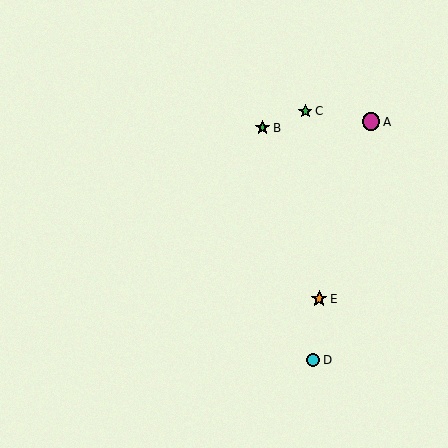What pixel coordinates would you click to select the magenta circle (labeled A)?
Click at (371, 122) to select the magenta circle A.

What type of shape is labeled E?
Shape E is an orange star.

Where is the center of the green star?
The center of the green star is at (262, 128).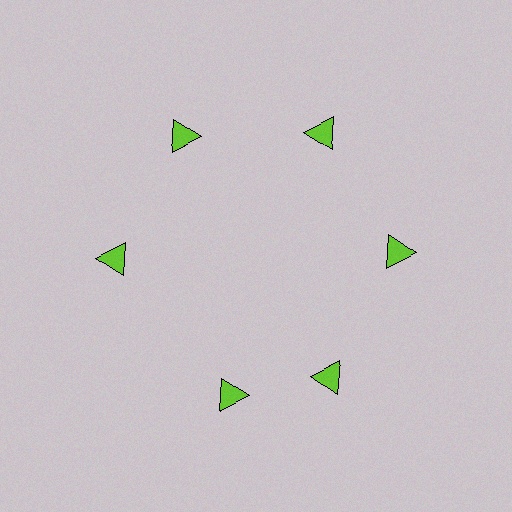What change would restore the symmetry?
The symmetry would be restored by rotating it back into even spacing with its neighbors so that all 6 triangles sit at equal angles and equal distance from the center.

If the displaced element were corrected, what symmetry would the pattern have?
It would have 6-fold rotational symmetry — the pattern would map onto itself every 60 degrees.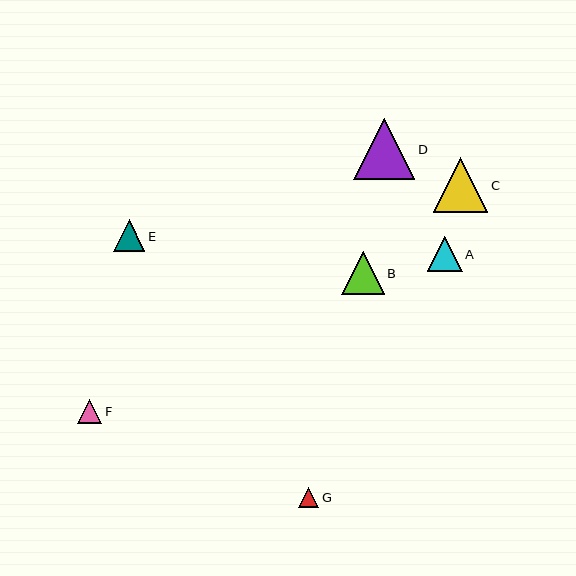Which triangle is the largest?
Triangle D is the largest with a size of approximately 61 pixels.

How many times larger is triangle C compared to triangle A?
Triangle C is approximately 1.6 times the size of triangle A.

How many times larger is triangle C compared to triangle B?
Triangle C is approximately 1.3 times the size of triangle B.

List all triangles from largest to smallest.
From largest to smallest: D, C, B, A, E, F, G.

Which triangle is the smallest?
Triangle G is the smallest with a size of approximately 21 pixels.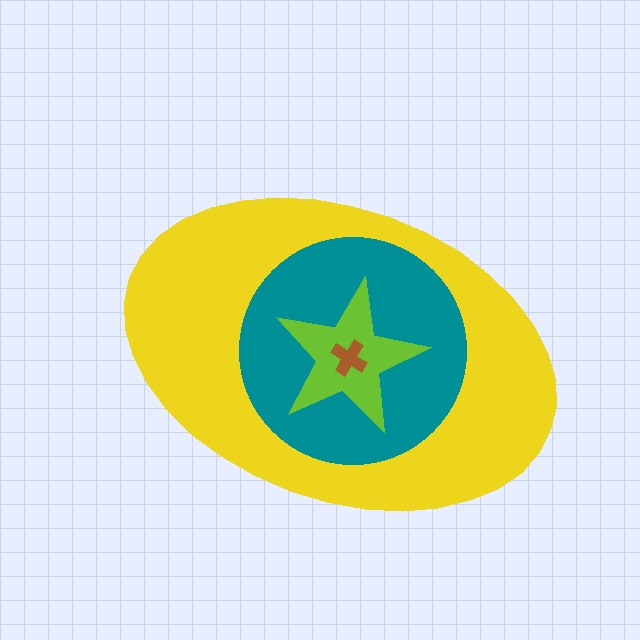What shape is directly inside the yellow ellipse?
The teal circle.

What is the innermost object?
The brown cross.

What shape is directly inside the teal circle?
The lime star.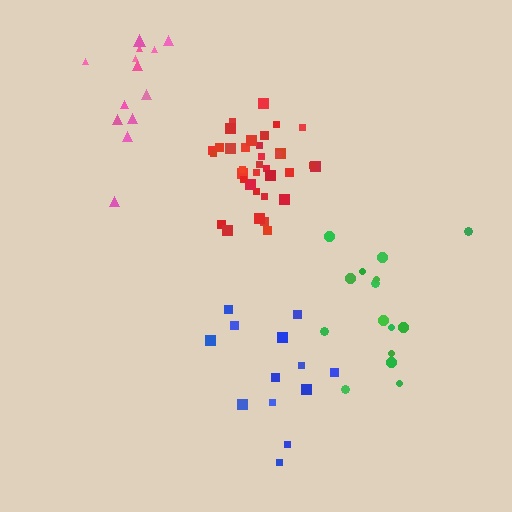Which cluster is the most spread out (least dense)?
Blue.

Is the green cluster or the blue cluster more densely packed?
Green.